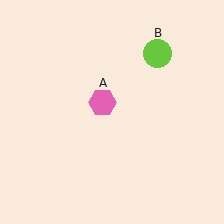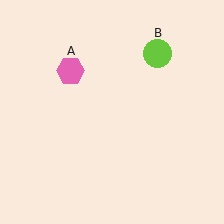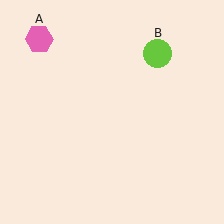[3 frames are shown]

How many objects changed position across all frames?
1 object changed position: pink hexagon (object A).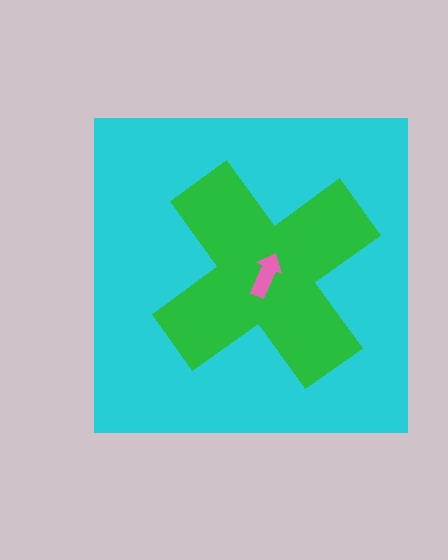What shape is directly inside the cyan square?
The green cross.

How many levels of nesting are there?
3.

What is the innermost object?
The pink arrow.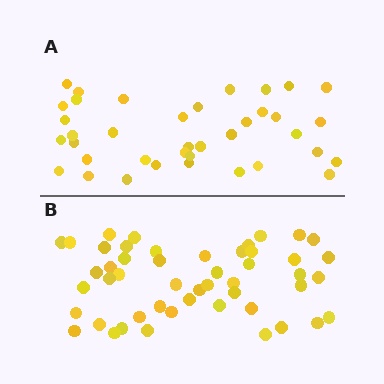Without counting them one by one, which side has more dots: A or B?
Region B (the bottom region) has more dots.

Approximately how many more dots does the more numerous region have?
Region B has roughly 12 or so more dots than region A.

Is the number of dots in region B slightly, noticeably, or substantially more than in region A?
Region B has noticeably more, but not dramatically so. The ratio is roughly 1.3 to 1.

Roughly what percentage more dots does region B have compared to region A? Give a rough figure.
About 30% more.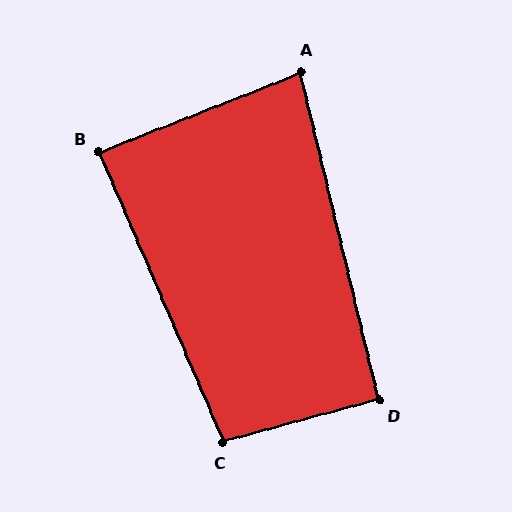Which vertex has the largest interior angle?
C, at approximately 98 degrees.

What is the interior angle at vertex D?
Approximately 92 degrees (approximately right).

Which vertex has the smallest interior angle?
A, at approximately 82 degrees.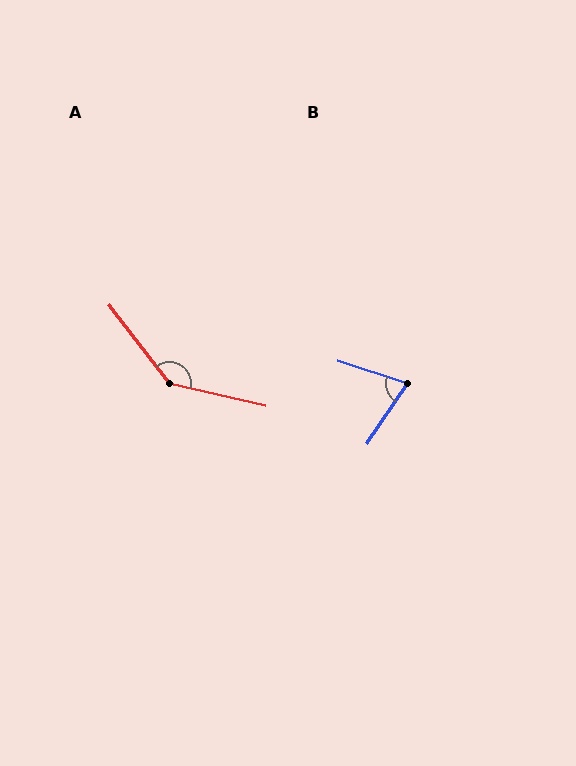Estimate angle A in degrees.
Approximately 141 degrees.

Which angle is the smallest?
B, at approximately 74 degrees.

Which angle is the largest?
A, at approximately 141 degrees.